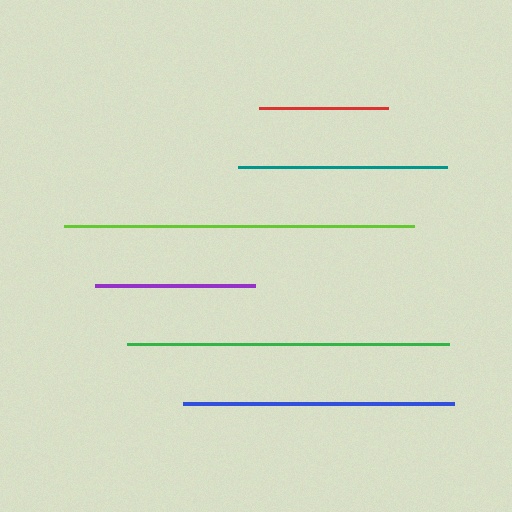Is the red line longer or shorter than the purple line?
The purple line is longer than the red line.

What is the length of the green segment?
The green segment is approximately 322 pixels long.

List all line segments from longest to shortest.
From longest to shortest: lime, green, blue, teal, purple, red.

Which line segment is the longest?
The lime line is the longest at approximately 350 pixels.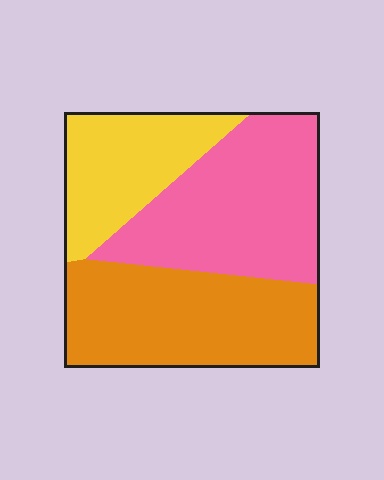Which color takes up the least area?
Yellow, at roughly 25%.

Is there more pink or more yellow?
Pink.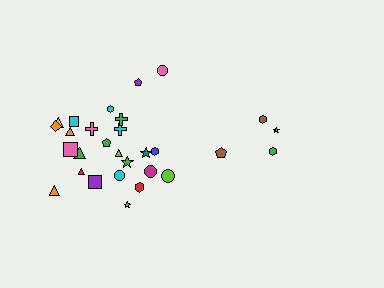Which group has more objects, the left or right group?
The left group.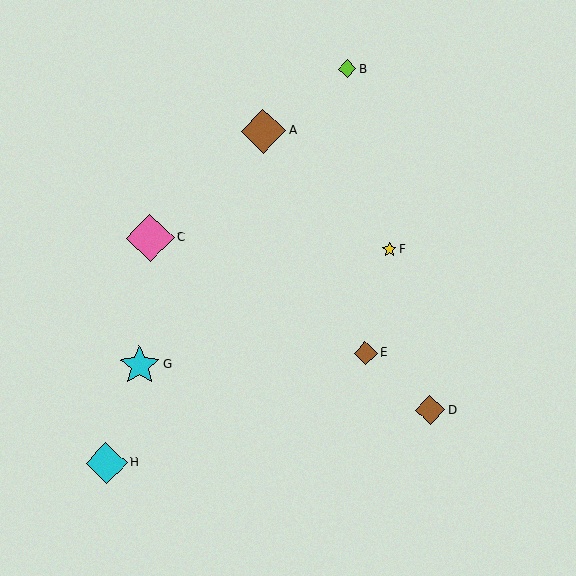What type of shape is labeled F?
Shape F is a yellow star.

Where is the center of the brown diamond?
The center of the brown diamond is at (264, 131).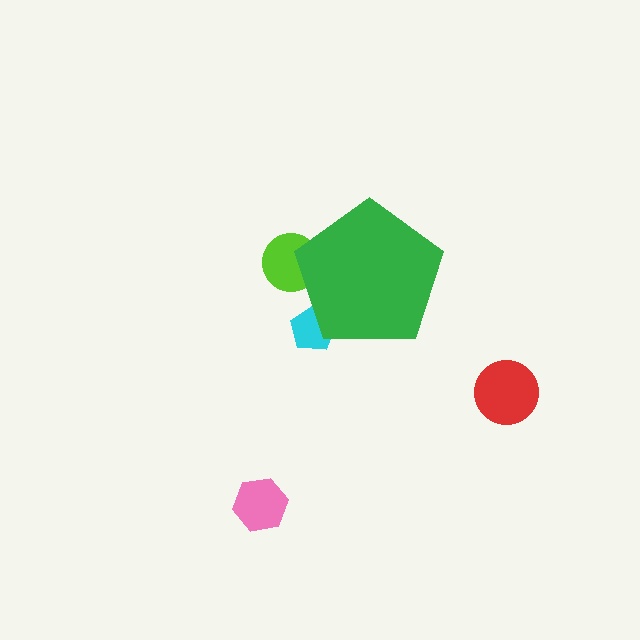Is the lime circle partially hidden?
Yes, the lime circle is partially hidden behind the green pentagon.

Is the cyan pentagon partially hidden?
Yes, the cyan pentagon is partially hidden behind the green pentagon.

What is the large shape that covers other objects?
A green pentagon.